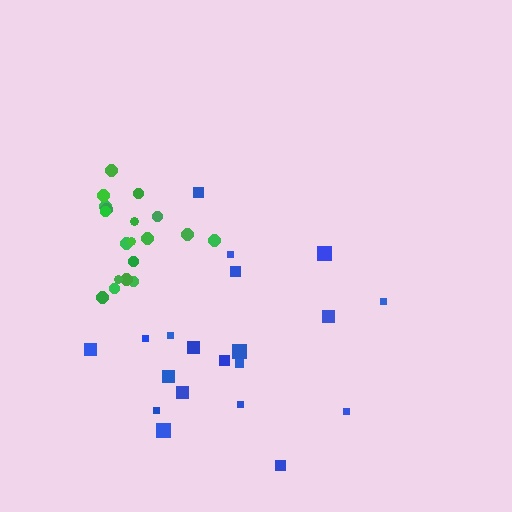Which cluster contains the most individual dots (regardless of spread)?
Blue (20).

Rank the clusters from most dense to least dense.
green, blue.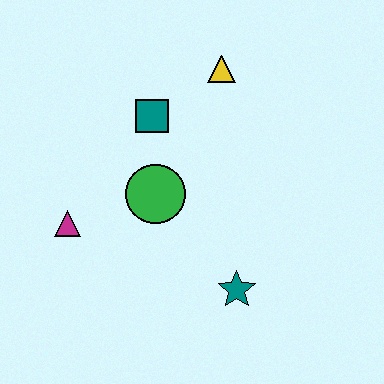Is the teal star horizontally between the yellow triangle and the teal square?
No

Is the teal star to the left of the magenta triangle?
No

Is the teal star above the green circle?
No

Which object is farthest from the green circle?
The yellow triangle is farthest from the green circle.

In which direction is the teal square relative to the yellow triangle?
The teal square is to the left of the yellow triangle.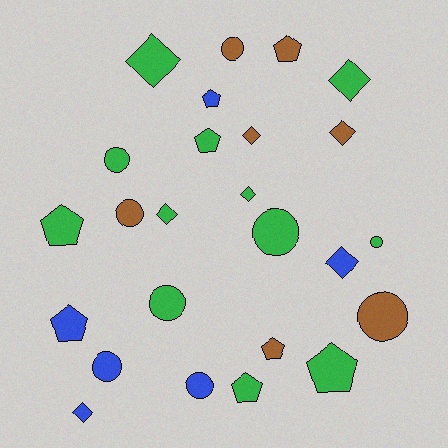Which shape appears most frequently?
Circle, with 9 objects.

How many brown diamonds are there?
There are 2 brown diamonds.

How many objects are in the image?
There are 25 objects.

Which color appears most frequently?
Green, with 12 objects.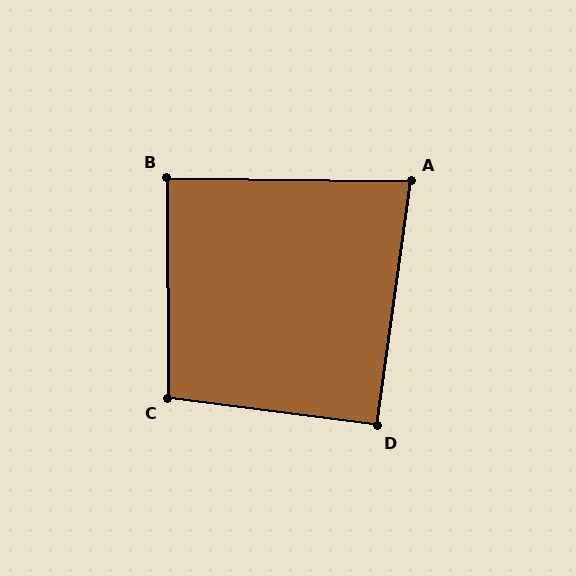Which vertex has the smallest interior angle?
A, at approximately 83 degrees.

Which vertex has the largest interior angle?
C, at approximately 97 degrees.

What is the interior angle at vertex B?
Approximately 89 degrees (approximately right).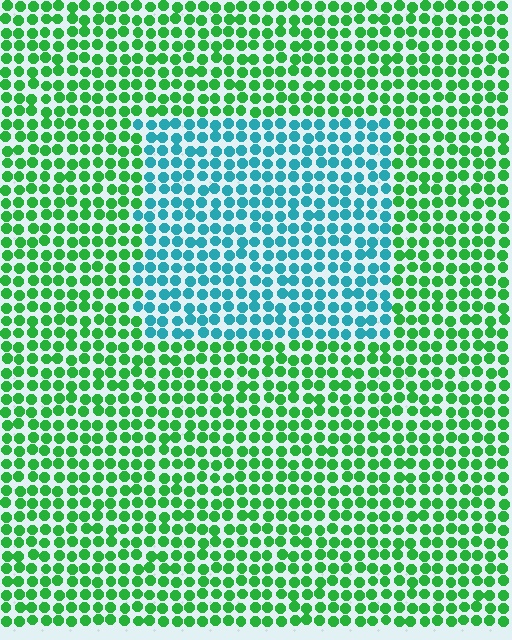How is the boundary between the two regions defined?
The boundary is defined purely by a slight shift in hue (about 57 degrees). Spacing, size, and orientation are identical on both sides.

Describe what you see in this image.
The image is filled with small green elements in a uniform arrangement. A rectangle-shaped region is visible where the elements are tinted to a slightly different hue, forming a subtle color boundary.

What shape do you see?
I see a rectangle.